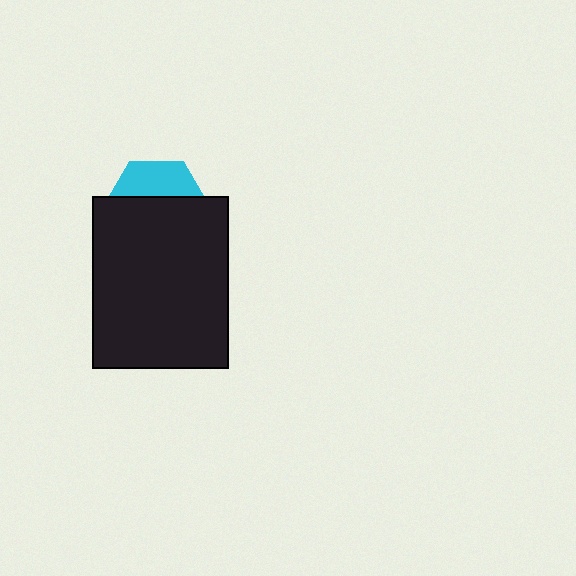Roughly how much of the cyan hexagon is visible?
A small part of it is visible (roughly 32%).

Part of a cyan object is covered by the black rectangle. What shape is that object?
It is a hexagon.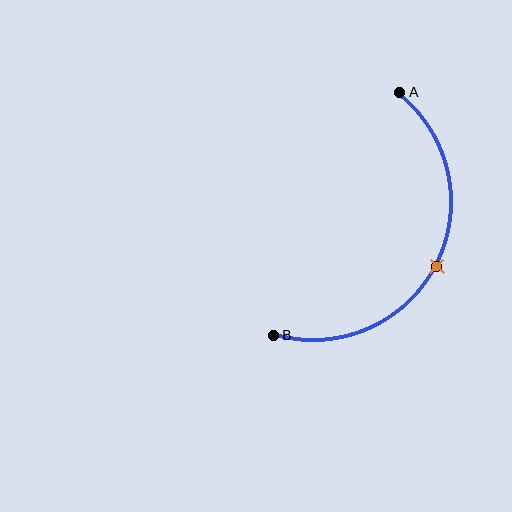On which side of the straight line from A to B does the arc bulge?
The arc bulges to the right of the straight line connecting A and B.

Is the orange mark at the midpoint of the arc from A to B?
Yes. The orange mark lies on the arc at equal arc-length from both A and B — it is the arc midpoint.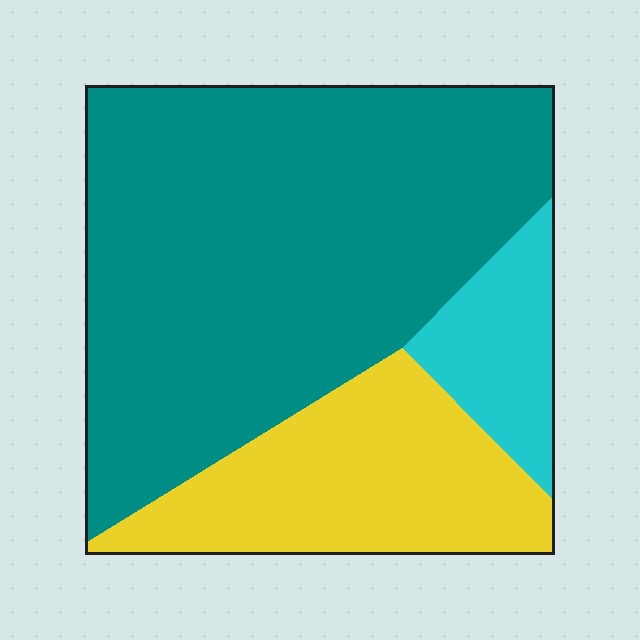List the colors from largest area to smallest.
From largest to smallest: teal, yellow, cyan.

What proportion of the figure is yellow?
Yellow covers around 25% of the figure.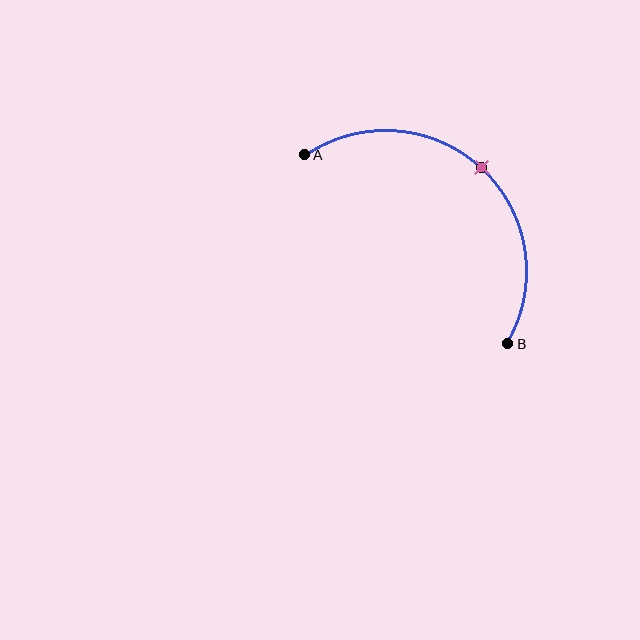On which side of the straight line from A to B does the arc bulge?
The arc bulges above and to the right of the straight line connecting A and B.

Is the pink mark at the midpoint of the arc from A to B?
Yes. The pink mark lies on the arc at equal arc-length from both A and B — it is the arc midpoint.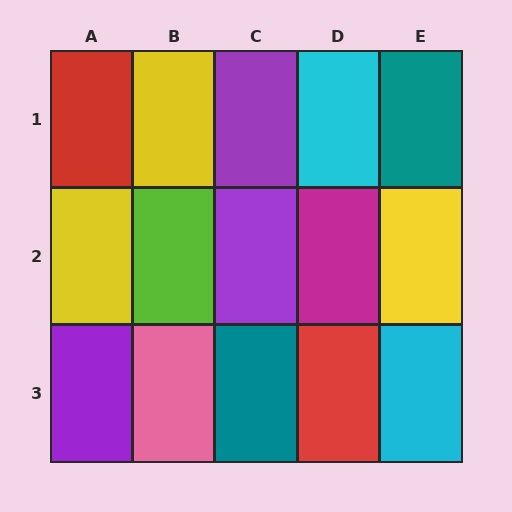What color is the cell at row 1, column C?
Purple.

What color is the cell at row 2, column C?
Purple.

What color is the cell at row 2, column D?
Magenta.